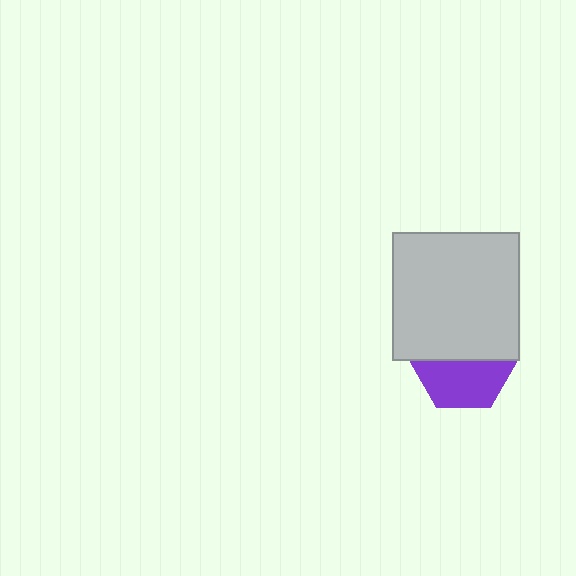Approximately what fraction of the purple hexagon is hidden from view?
Roughly 51% of the purple hexagon is hidden behind the light gray square.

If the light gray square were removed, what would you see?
You would see the complete purple hexagon.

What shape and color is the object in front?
The object in front is a light gray square.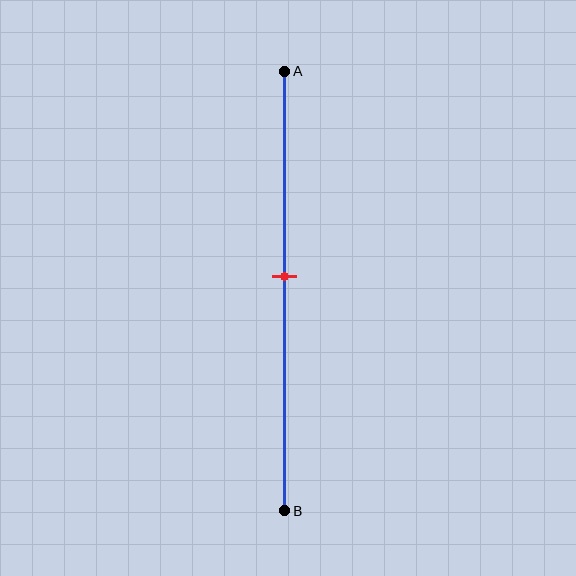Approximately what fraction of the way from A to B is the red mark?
The red mark is approximately 45% of the way from A to B.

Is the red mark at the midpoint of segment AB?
No, the mark is at about 45% from A, not at the 50% midpoint.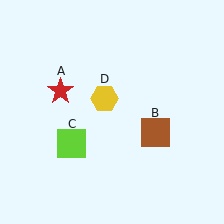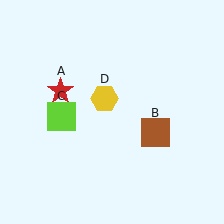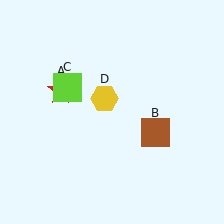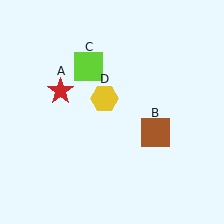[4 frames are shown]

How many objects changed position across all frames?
1 object changed position: lime square (object C).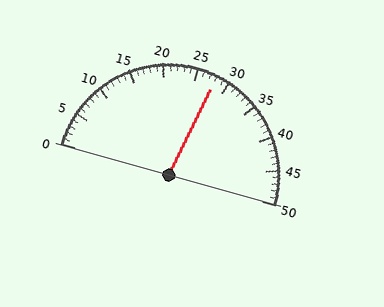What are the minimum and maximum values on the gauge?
The gauge ranges from 0 to 50.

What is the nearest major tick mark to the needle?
The nearest major tick mark is 30.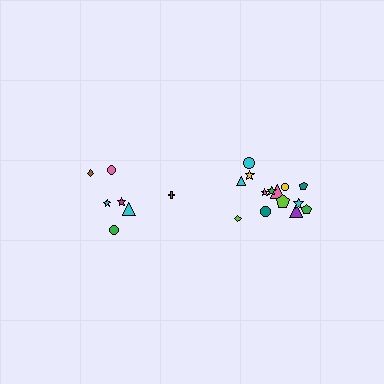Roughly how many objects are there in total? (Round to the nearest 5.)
Roughly 20 objects in total.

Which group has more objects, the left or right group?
The right group.